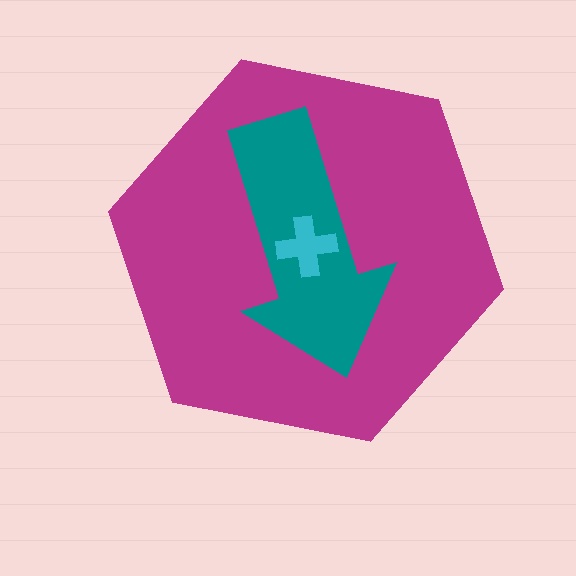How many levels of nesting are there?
3.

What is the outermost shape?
The magenta hexagon.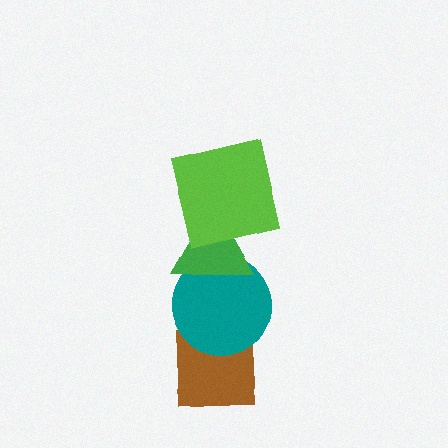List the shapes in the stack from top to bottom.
From top to bottom: the lime square, the green triangle, the teal circle, the brown square.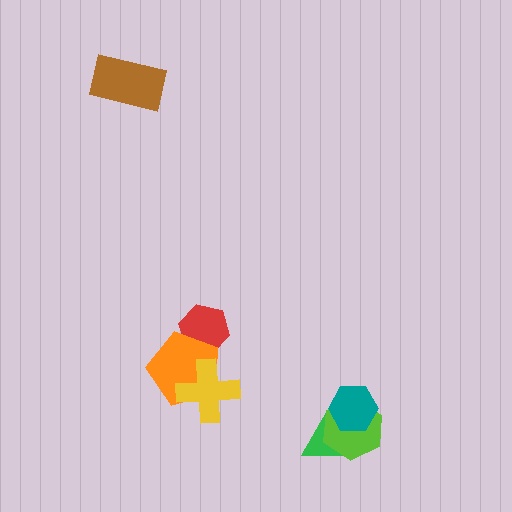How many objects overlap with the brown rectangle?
0 objects overlap with the brown rectangle.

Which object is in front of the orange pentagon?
The yellow cross is in front of the orange pentagon.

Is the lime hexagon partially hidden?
Yes, it is partially covered by another shape.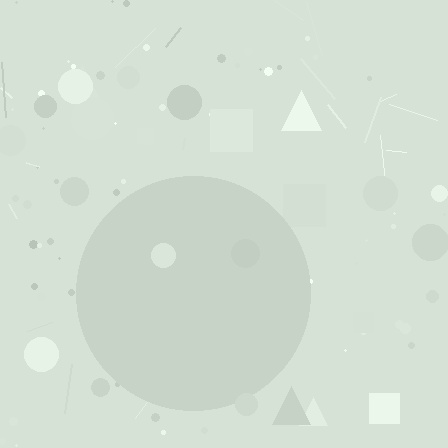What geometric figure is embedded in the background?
A circle is embedded in the background.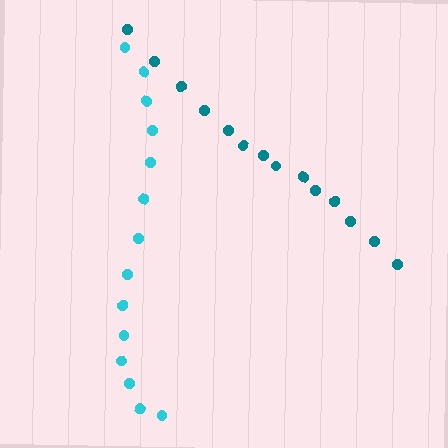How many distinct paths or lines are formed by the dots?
There are 2 distinct paths.